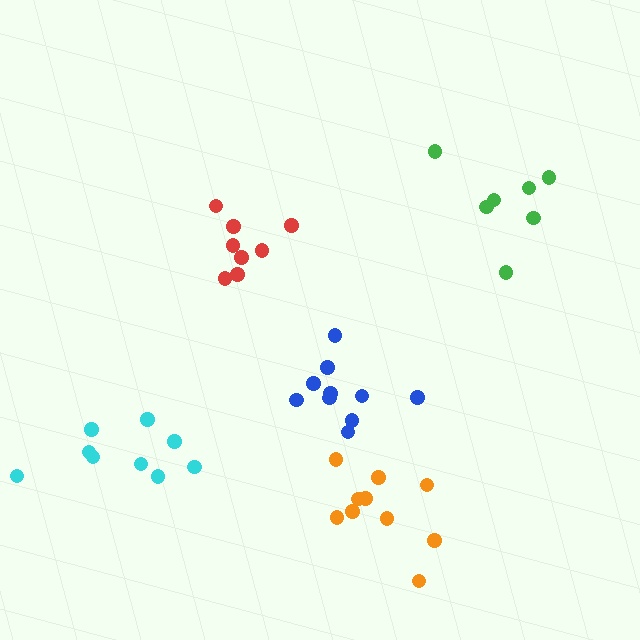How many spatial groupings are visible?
There are 5 spatial groupings.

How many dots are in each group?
Group 1: 9 dots, Group 2: 10 dots, Group 3: 8 dots, Group 4: 7 dots, Group 5: 10 dots (44 total).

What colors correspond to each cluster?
The clusters are colored: cyan, blue, red, green, orange.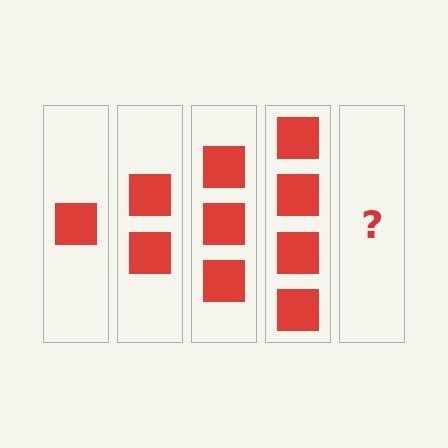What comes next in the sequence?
The next element should be 5 squares.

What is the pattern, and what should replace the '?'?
The pattern is that each step adds one more square. The '?' should be 5 squares.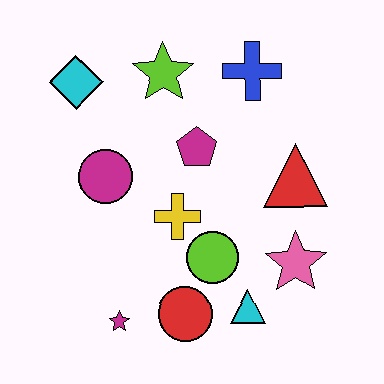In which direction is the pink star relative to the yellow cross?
The pink star is to the right of the yellow cross.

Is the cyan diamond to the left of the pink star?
Yes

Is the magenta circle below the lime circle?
No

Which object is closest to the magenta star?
The red circle is closest to the magenta star.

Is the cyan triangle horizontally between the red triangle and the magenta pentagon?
Yes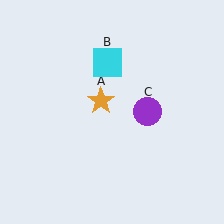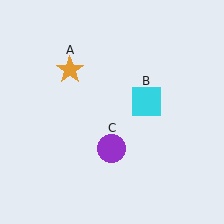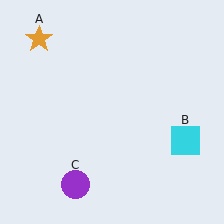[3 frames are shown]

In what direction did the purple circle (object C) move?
The purple circle (object C) moved down and to the left.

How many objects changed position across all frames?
3 objects changed position: orange star (object A), cyan square (object B), purple circle (object C).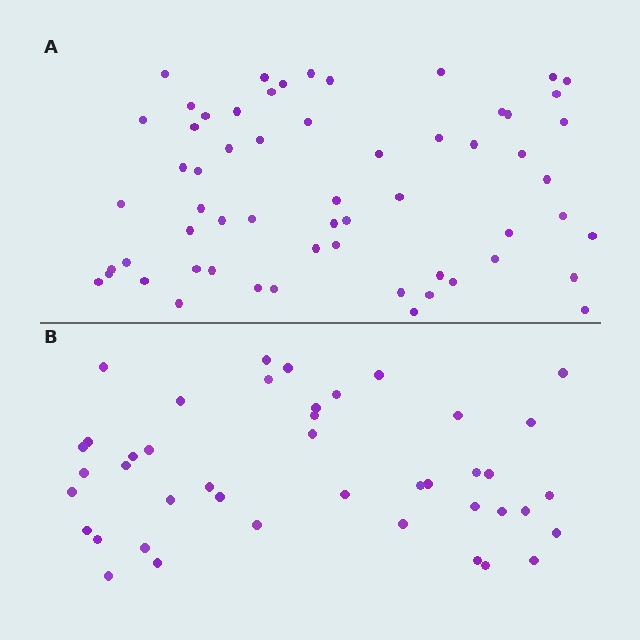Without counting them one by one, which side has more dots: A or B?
Region A (the top region) has more dots.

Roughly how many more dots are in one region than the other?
Region A has approximately 15 more dots than region B.